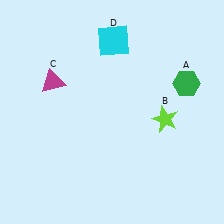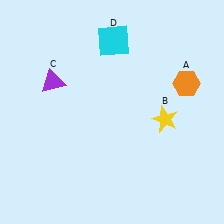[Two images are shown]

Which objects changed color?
A changed from green to orange. B changed from lime to yellow. C changed from magenta to purple.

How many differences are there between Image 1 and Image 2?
There are 3 differences between the two images.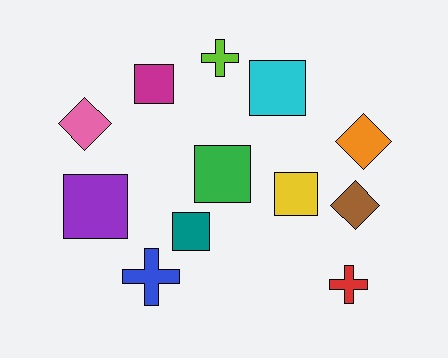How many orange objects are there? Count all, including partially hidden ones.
There is 1 orange object.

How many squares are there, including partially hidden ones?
There are 6 squares.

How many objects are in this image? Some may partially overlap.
There are 12 objects.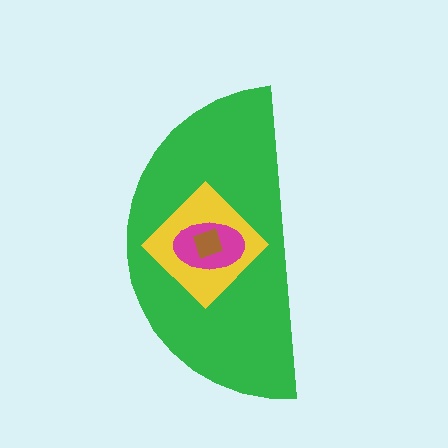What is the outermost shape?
The green semicircle.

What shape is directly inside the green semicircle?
The yellow diamond.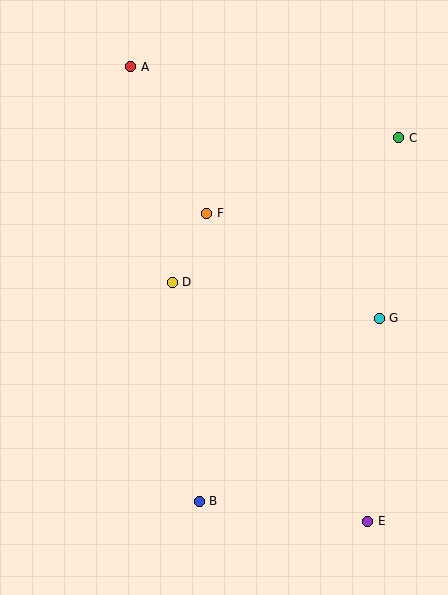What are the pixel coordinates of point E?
Point E is at (368, 521).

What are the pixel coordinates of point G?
Point G is at (379, 318).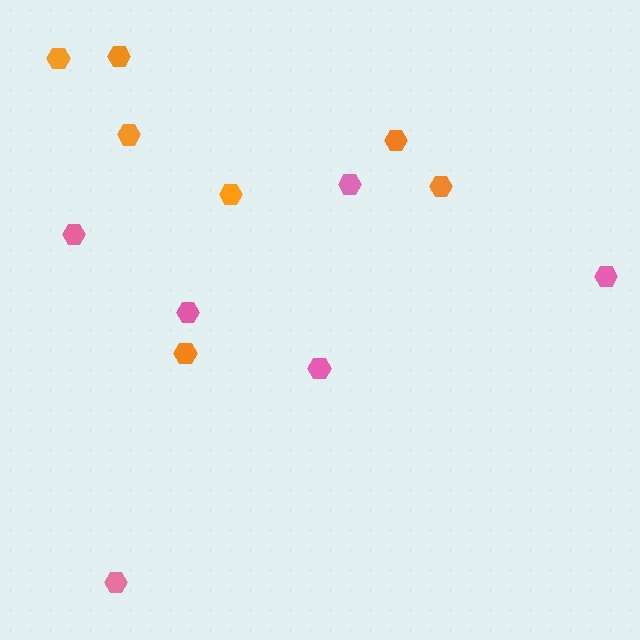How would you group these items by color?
There are 2 groups: one group of orange hexagons (7) and one group of pink hexagons (6).